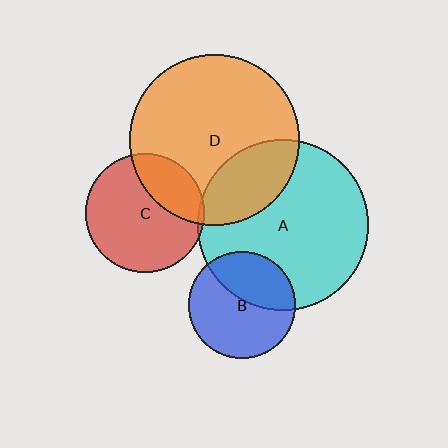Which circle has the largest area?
Circle A (cyan).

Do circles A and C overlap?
Yes.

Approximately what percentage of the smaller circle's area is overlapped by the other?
Approximately 5%.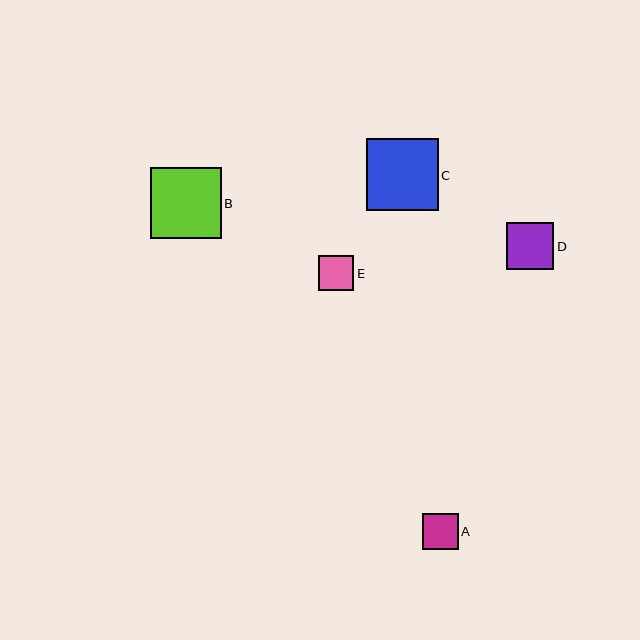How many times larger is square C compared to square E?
Square C is approximately 2.0 times the size of square E.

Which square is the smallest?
Square E is the smallest with a size of approximately 35 pixels.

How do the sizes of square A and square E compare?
Square A and square E are approximately the same size.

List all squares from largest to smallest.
From largest to smallest: C, B, D, A, E.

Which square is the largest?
Square C is the largest with a size of approximately 72 pixels.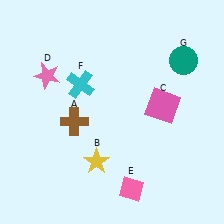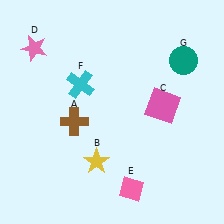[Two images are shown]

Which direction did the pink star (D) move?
The pink star (D) moved up.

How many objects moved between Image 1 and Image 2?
1 object moved between the two images.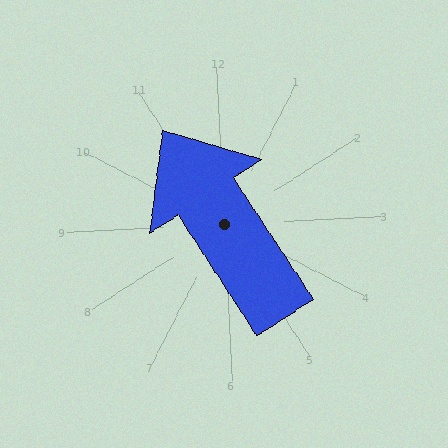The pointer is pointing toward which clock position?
Roughly 11 o'clock.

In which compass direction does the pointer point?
Northwest.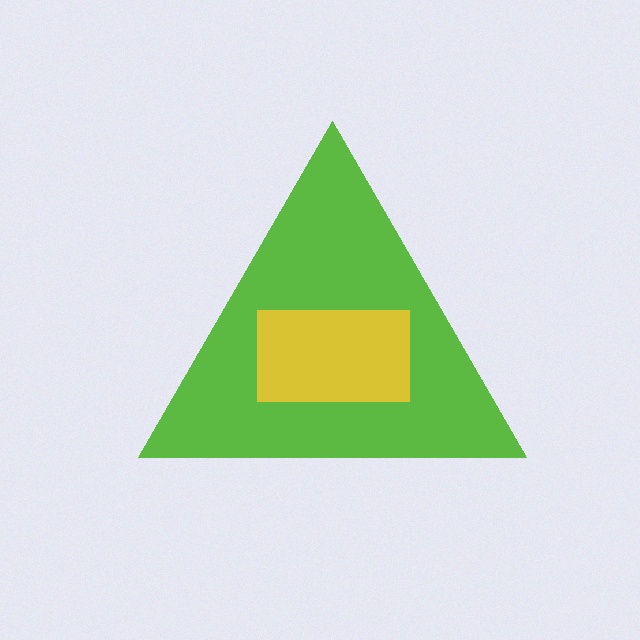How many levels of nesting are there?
2.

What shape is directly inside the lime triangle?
The yellow rectangle.